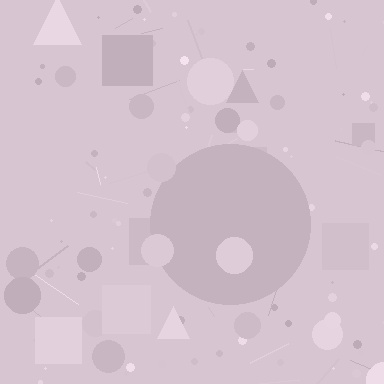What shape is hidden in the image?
A circle is hidden in the image.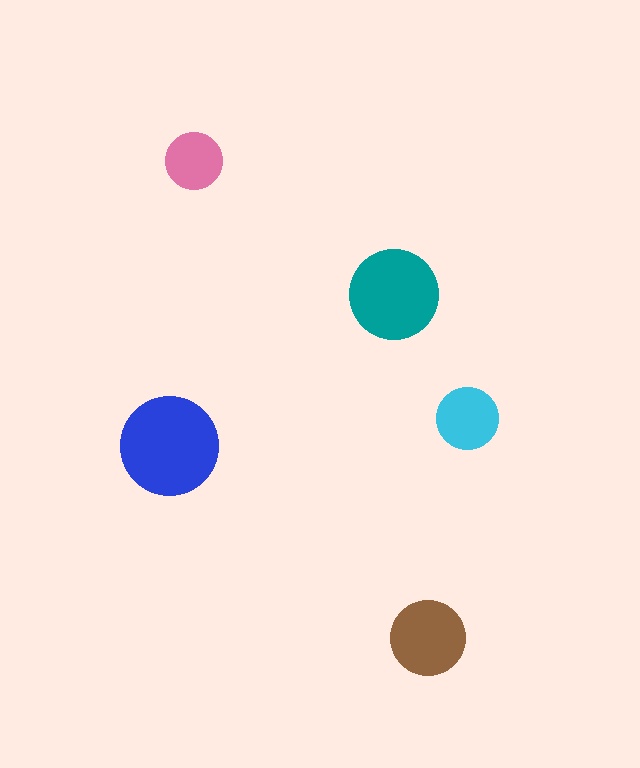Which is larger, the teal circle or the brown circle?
The teal one.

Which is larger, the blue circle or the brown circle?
The blue one.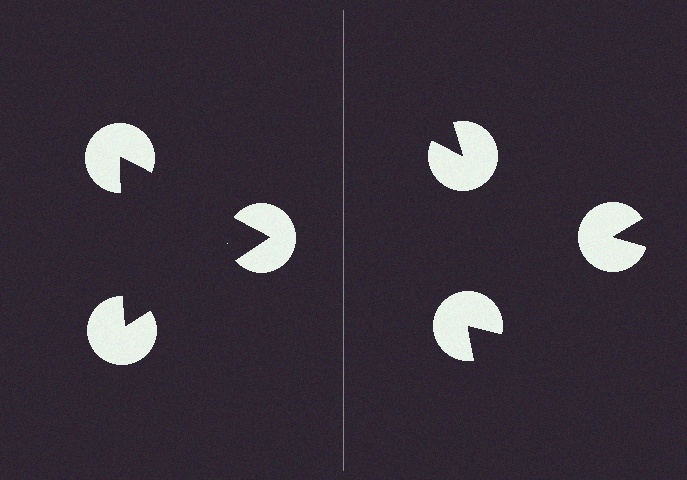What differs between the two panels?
The pac-man discs are positioned identically on both sides; only the wedge orientations differ. On the left they align to a triangle; on the right they are misaligned.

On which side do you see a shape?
An illusory triangle appears on the left side. On the right side the wedge cuts are rotated, so no coherent shape forms.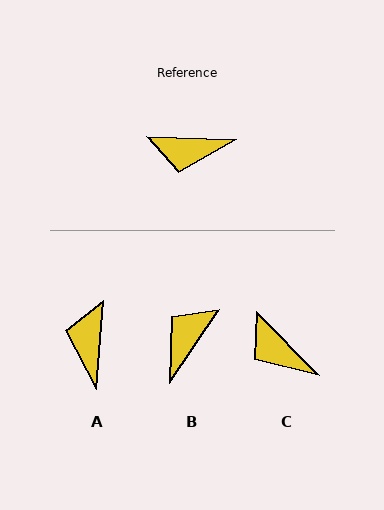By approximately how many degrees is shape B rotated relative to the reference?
Approximately 122 degrees clockwise.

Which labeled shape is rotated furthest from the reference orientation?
B, about 122 degrees away.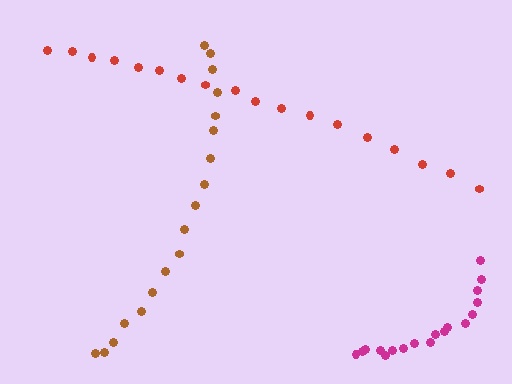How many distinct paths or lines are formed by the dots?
There are 3 distinct paths.